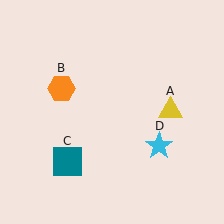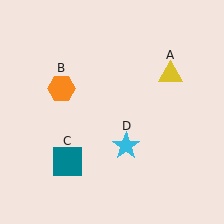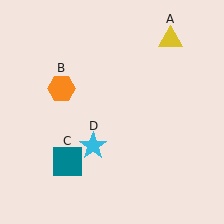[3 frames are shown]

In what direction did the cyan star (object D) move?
The cyan star (object D) moved left.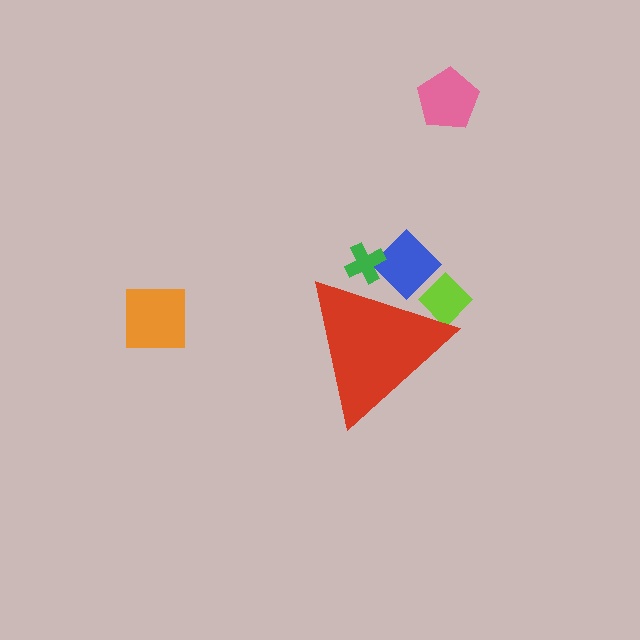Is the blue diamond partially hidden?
Yes, the blue diamond is partially hidden behind the red triangle.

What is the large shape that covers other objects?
A red triangle.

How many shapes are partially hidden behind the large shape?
3 shapes are partially hidden.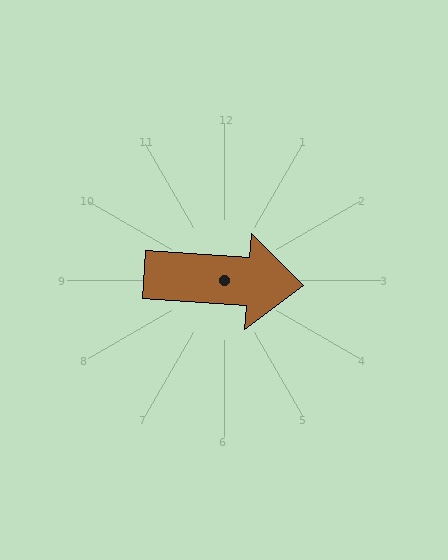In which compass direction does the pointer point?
East.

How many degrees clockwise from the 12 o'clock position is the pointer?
Approximately 94 degrees.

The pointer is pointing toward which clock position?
Roughly 3 o'clock.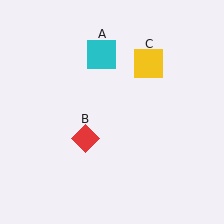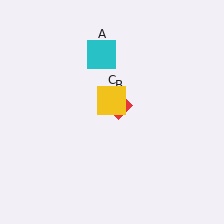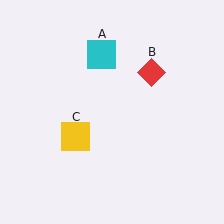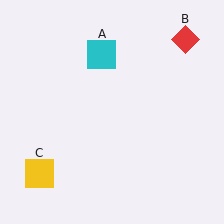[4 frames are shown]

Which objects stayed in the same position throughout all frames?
Cyan square (object A) remained stationary.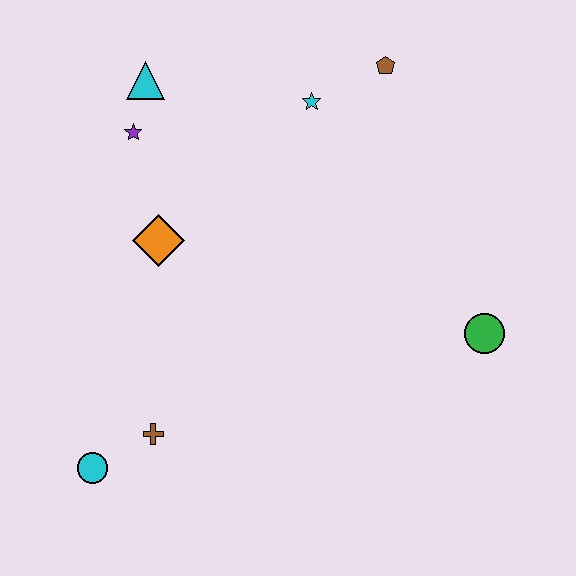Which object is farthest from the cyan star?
The cyan circle is farthest from the cyan star.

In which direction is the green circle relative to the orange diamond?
The green circle is to the right of the orange diamond.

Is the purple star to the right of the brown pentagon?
No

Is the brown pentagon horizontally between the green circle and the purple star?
Yes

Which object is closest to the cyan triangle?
The purple star is closest to the cyan triangle.